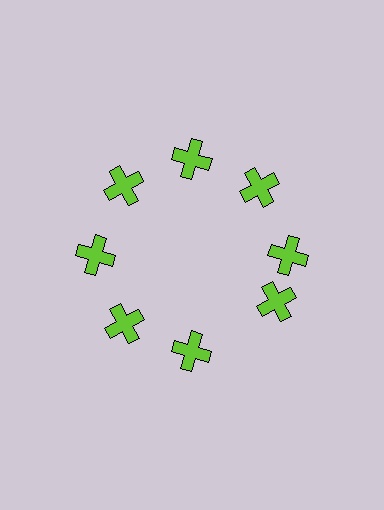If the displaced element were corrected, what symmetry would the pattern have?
It would have 8-fold rotational symmetry — the pattern would map onto itself every 45 degrees.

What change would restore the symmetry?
The symmetry would be restored by rotating it back into even spacing with its neighbors so that all 8 crosses sit at equal angles and equal distance from the center.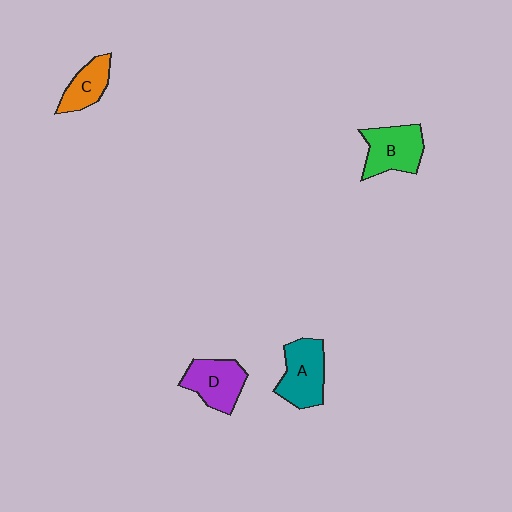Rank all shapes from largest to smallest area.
From largest to smallest: A (teal), B (green), D (purple), C (orange).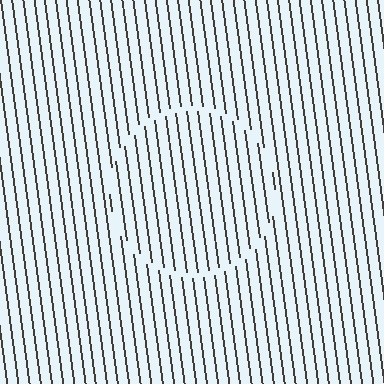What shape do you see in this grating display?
An illusory circle. The interior of the shape contains the same grating, shifted by half a period — the contour is defined by the phase discontinuity where line-ends from the inner and outer gratings abut.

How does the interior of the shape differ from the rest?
The interior of the shape contains the same grating, shifted by half a period — the contour is defined by the phase discontinuity where line-ends from the inner and outer gratings abut.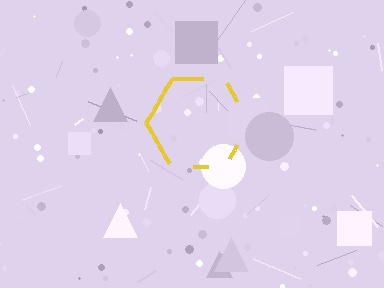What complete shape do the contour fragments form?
The contour fragments form a hexagon.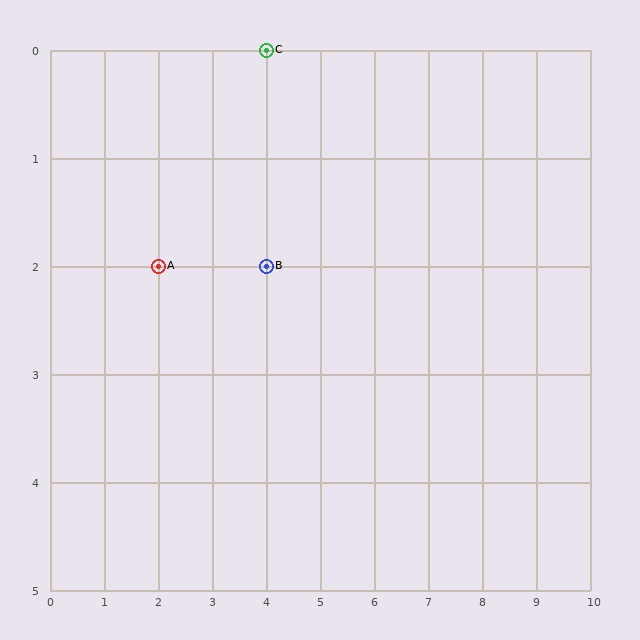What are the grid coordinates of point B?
Point B is at grid coordinates (4, 2).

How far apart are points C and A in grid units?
Points C and A are 2 columns and 2 rows apart (about 2.8 grid units diagonally).